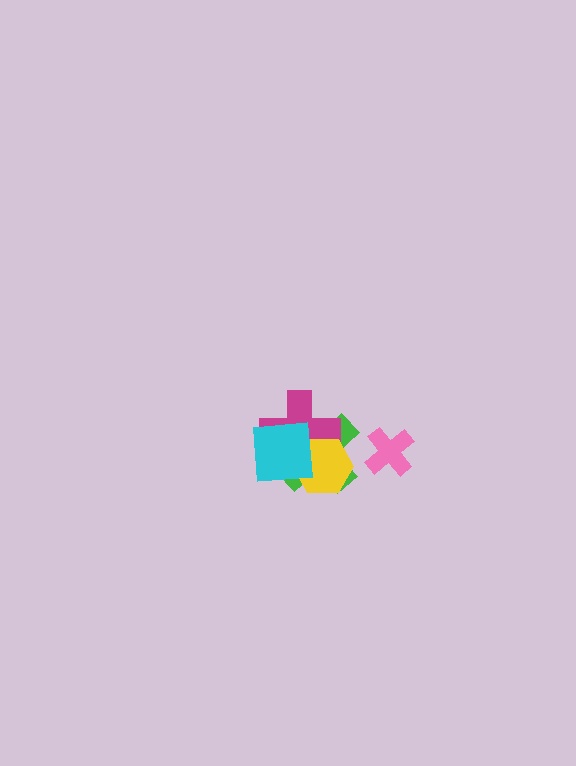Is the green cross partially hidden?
Yes, it is partially covered by another shape.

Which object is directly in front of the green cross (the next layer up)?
The magenta cross is directly in front of the green cross.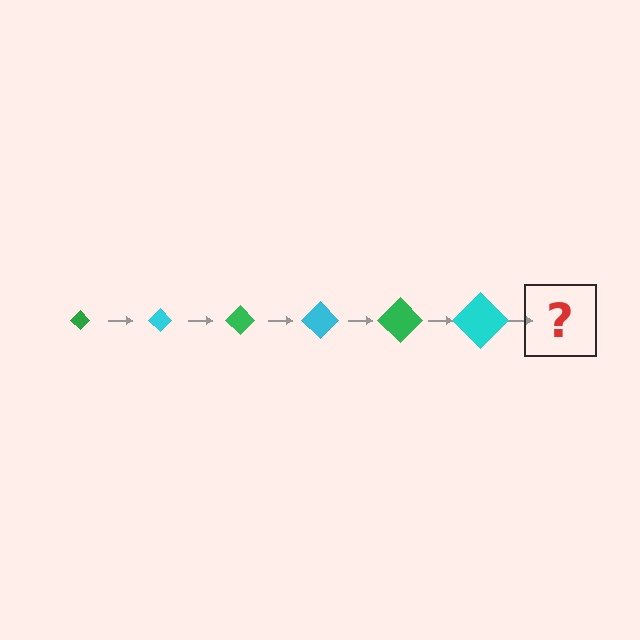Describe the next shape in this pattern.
It should be a green diamond, larger than the previous one.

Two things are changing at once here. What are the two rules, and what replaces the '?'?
The two rules are that the diamond grows larger each step and the color cycles through green and cyan. The '?' should be a green diamond, larger than the previous one.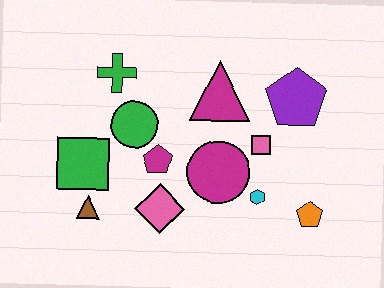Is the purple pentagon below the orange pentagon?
No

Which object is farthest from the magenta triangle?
The brown triangle is farthest from the magenta triangle.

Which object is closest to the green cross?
The green circle is closest to the green cross.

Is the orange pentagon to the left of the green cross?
No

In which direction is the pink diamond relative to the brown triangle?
The pink diamond is to the right of the brown triangle.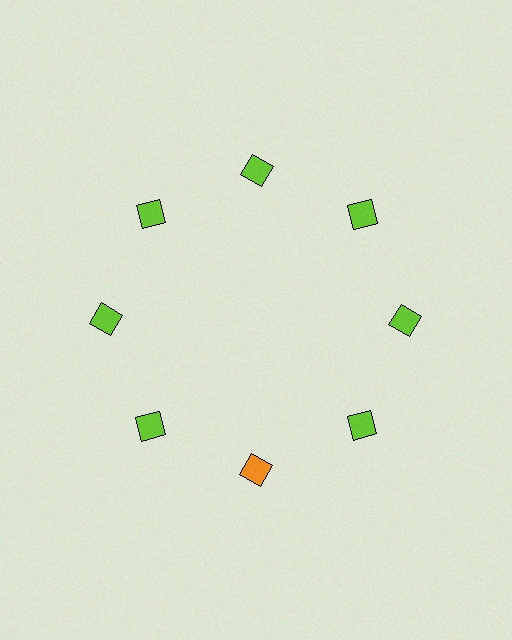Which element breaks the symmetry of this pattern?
The orange diamond at roughly the 6 o'clock position breaks the symmetry. All other shapes are lime diamonds.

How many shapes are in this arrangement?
There are 8 shapes arranged in a ring pattern.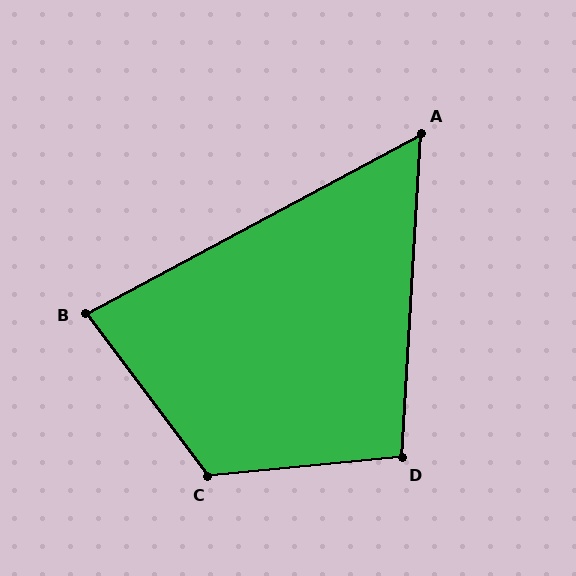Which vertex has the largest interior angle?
C, at approximately 122 degrees.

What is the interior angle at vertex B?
Approximately 81 degrees (acute).